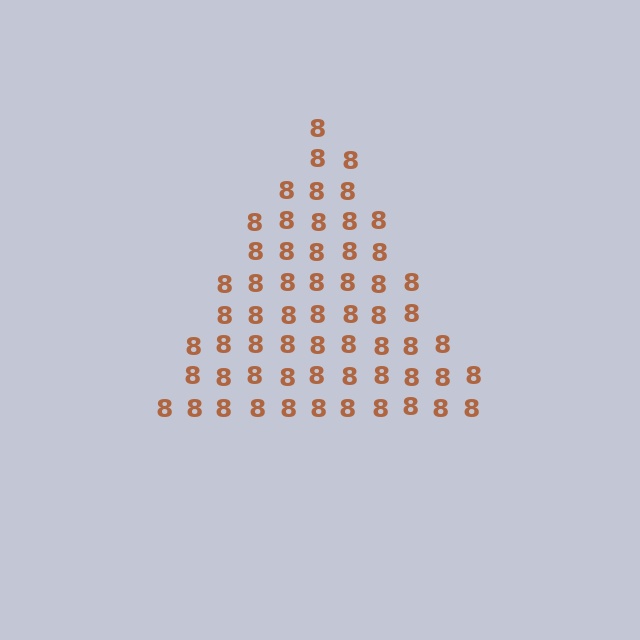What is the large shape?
The large shape is a triangle.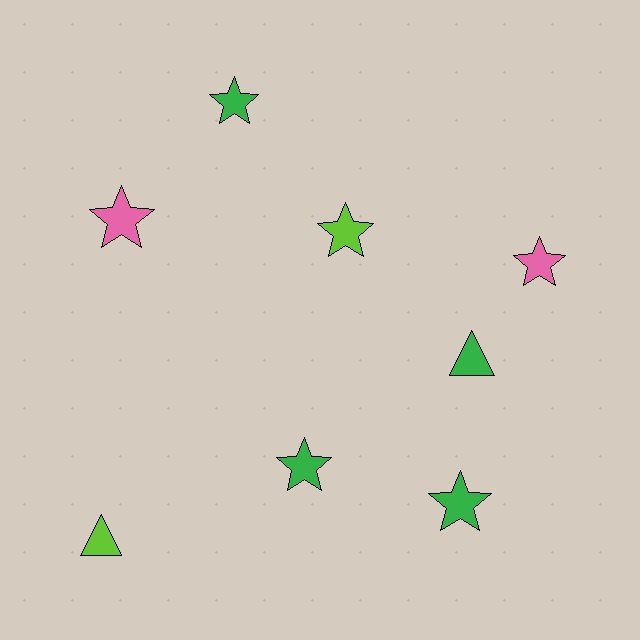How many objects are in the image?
There are 8 objects.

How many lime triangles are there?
There is 1 lime triangle.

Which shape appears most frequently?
Star, with 6 objects.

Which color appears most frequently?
Green, with 4 objects.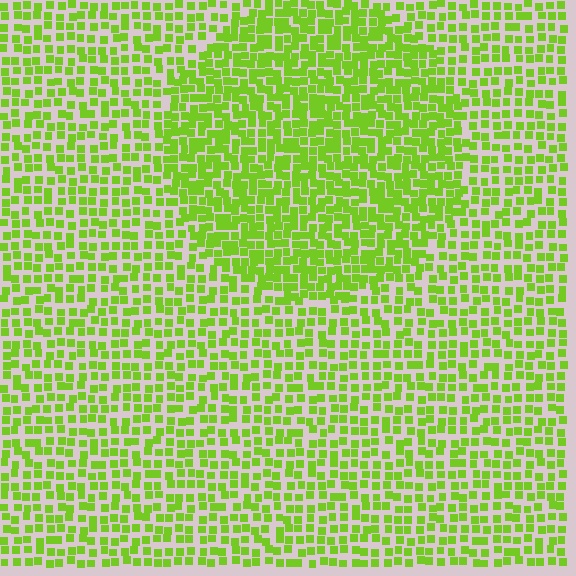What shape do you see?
I see a circle.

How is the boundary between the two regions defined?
The boundary is defined by a change in element density (approximately 1.6x ratio). All elements are the same color, size, and shape.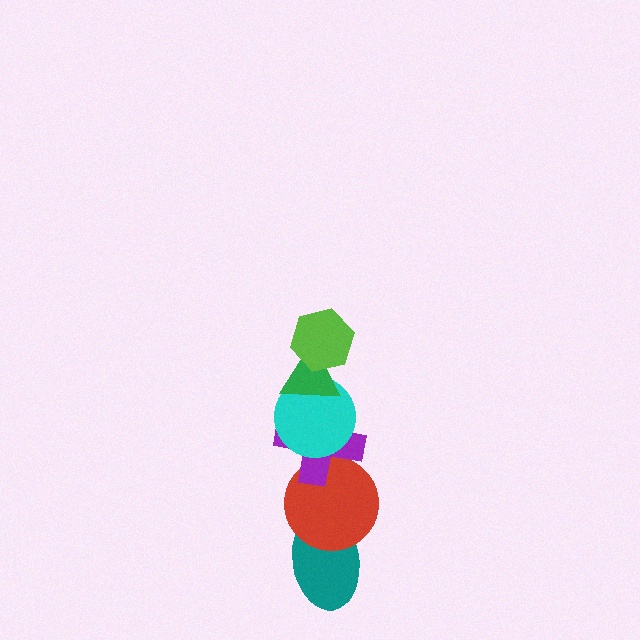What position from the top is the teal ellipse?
The teal ellipse is 6th from the top.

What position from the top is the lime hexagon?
The lime hexagon is 1st from the top.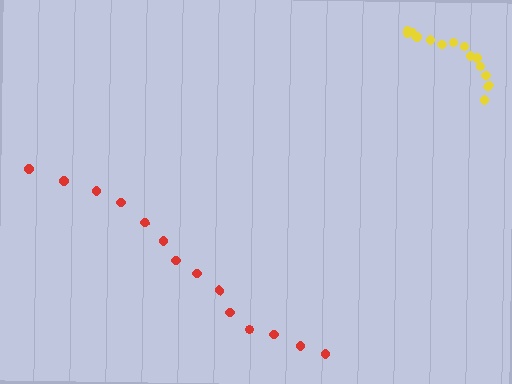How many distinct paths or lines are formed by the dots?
There are 2 distinct paths.